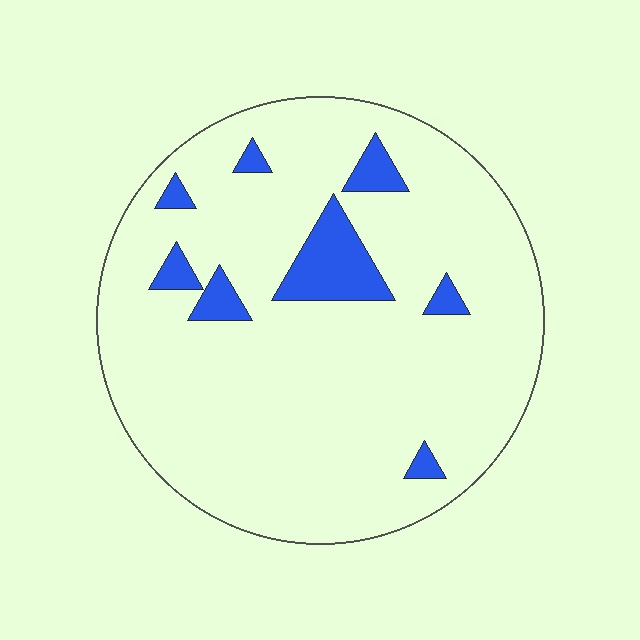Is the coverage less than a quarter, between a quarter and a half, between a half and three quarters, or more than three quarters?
Less than a quarter.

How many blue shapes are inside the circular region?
8.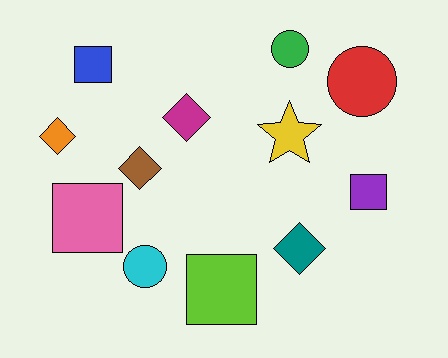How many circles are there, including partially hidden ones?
There are 3 circles.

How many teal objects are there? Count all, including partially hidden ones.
There is 1 teal object.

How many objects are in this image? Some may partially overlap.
There are 12 objects.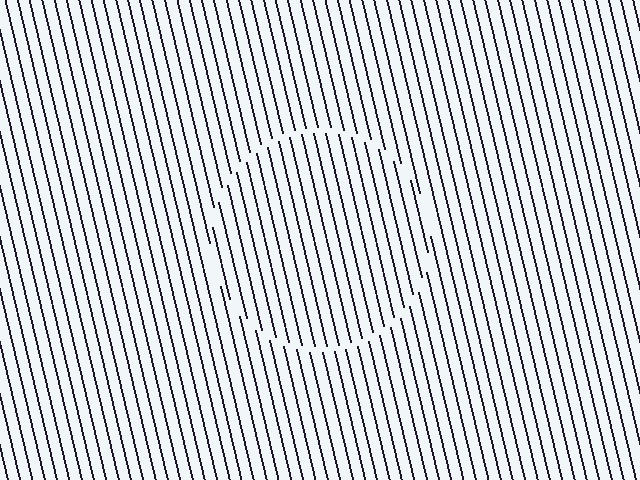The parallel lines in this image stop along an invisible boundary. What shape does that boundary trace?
An illusory circle. The interior of the shape contains the same grating, shifted by half a period — the contour is defined by the phase discontinuity where line-ends from the inner and outer gratings abut.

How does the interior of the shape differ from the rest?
The interior of the shape contains the same grating, shifted by half a period — the contour is defined by the phase discontinuity where line-ends from the inner and outer gratings abut.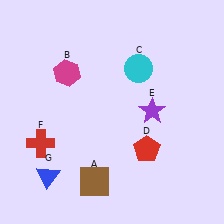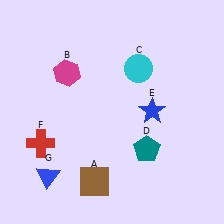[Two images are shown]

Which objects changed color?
D changed from red to teal. E changed from purple to blue.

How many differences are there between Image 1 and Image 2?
There are 2 differences between the two images.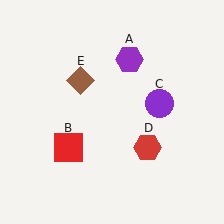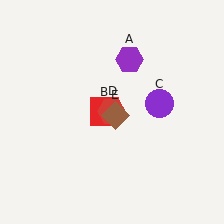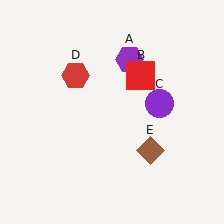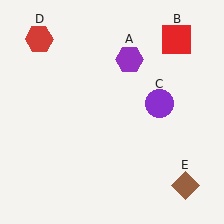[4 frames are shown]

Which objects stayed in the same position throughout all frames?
Purple hexagon (object A) and purple circle (object C) remained stationary.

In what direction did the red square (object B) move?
The red square (object B) moved up and to the right.